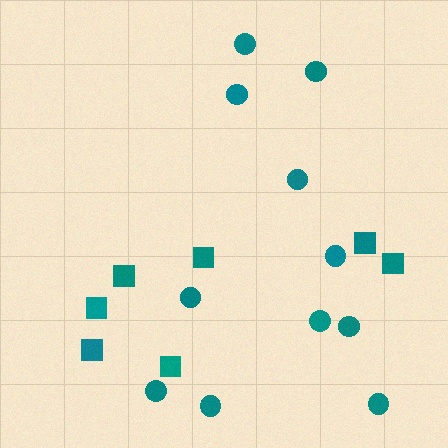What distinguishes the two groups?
There are 2 groups: one group of circles (11) and one group of squares (7).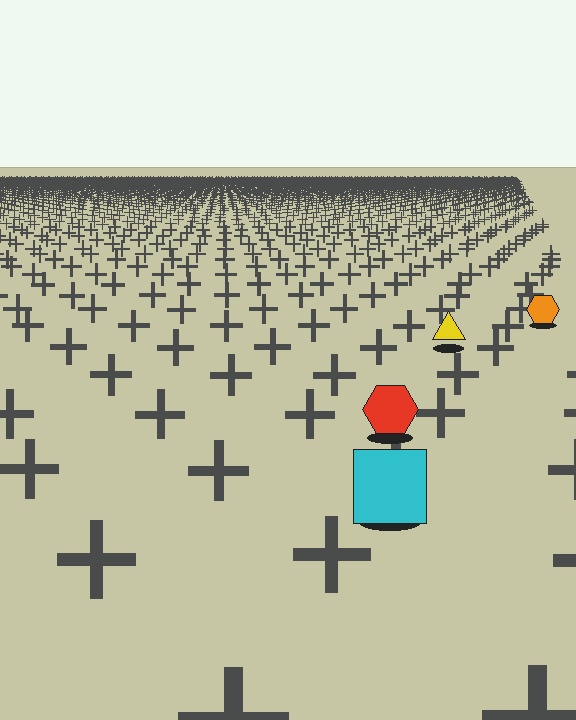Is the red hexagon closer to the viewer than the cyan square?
No. The cyan square is closer — you can tell from the texture gradient: the ground texture is coarser near it.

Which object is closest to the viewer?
The cyan square is closest. The texture marks near it are larger and more spread out.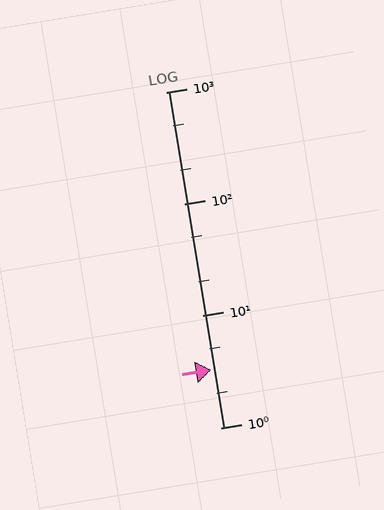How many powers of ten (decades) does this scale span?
The scale spans 3 decades, from 1 to 1000.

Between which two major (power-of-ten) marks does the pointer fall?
The pointer is between 1 and 10.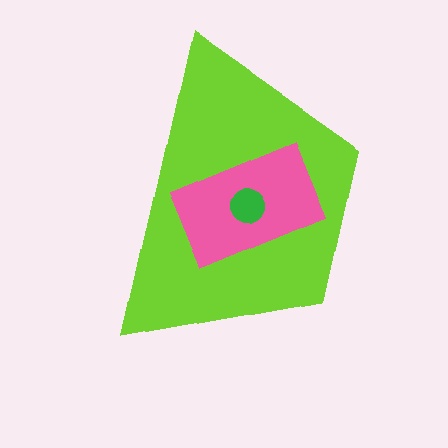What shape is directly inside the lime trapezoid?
The pink rectangle.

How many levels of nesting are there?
3.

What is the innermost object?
The green circle.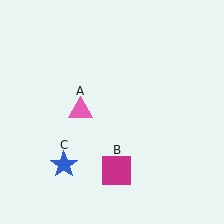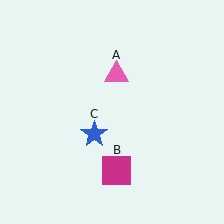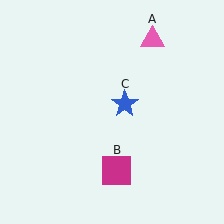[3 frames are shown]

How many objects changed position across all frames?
2 objects changed position: pink triangle (object A), blue star (object C).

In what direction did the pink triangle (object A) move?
The pink triangle (object A) moved up and to the right.